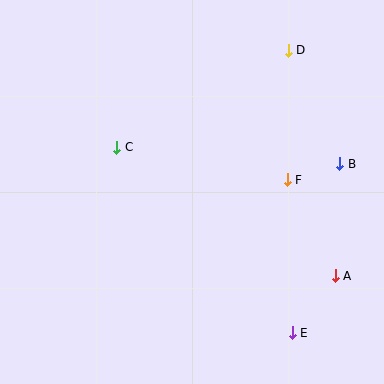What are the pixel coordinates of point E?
Point E is at (292, 333).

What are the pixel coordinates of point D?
Point D is at (288, 50).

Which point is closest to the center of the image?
Point C at (117, 147) is closest to the center.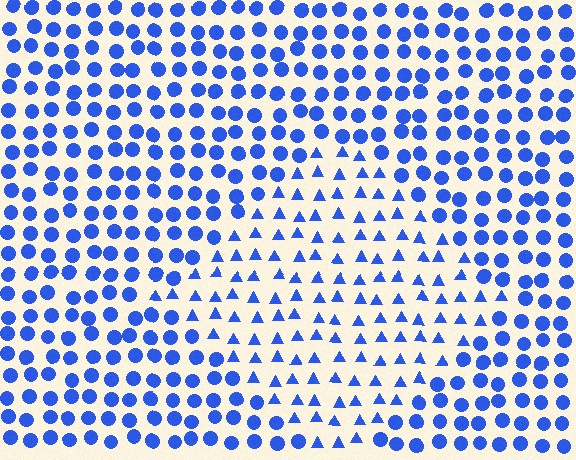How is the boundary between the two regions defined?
The boundary is defined by a change in element shape: triangles inside vs. circles outside. All elements share the same color and spacing.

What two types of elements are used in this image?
The image uses triangles inside the diamond region and circles outside it.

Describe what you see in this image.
The image is filled with small blue elements arranged in a uniform grid. A diamond-shaped region contains triangles, while the surrounding area contains circles. The boundary is defined purely by the change in element shape.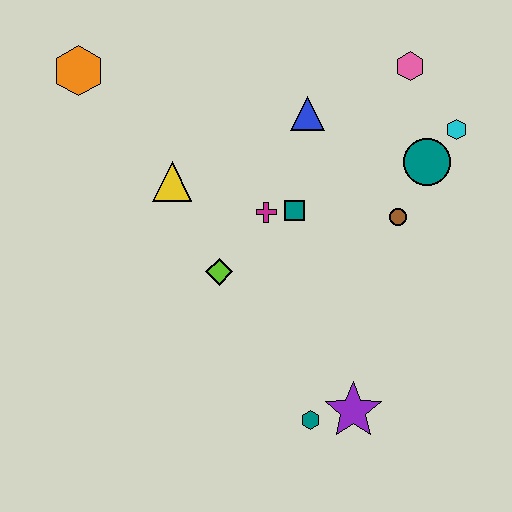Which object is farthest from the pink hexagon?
The teal hexagon is farthest from the pink hexagon.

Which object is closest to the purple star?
The teal hexagon is closest to the purple star.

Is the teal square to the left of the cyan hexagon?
Yes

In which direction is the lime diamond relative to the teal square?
The lime diamond is to the left of the teal square.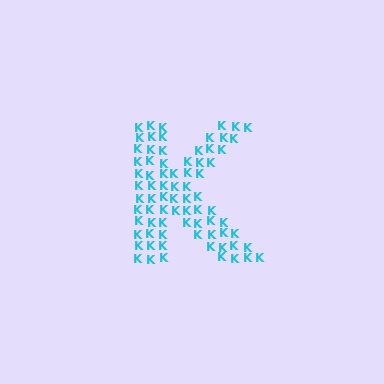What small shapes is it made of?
It is made of small letter K's.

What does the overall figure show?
The overall figure shows the letter K.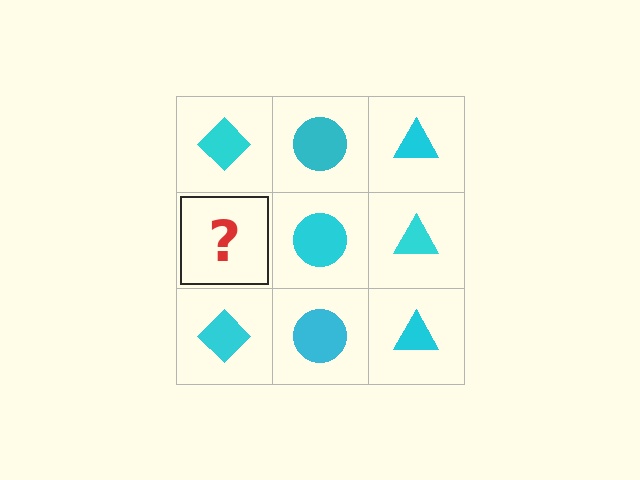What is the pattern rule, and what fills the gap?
The rule is that each column has a consistent shape. The gap should be filled with a cyan diamond.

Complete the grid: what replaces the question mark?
The question mark should be replaced with a cyan diamond.